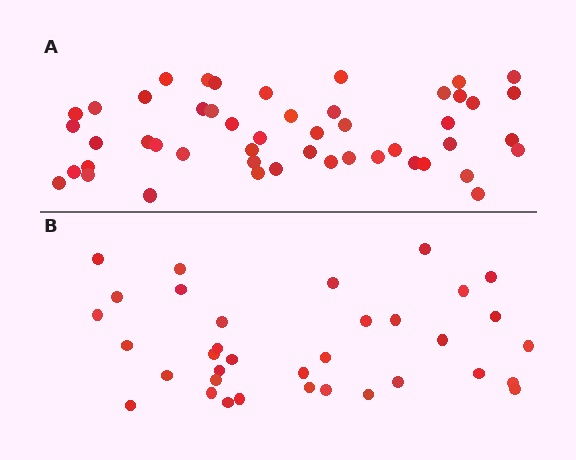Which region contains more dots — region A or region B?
Region A (the top region) has more dots.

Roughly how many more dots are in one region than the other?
Region A has approximately 15 more dots than region B.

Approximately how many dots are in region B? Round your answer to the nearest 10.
About 40 dots. (The exact count is 35, which rounds to 40.)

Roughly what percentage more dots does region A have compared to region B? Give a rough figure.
About 40% more.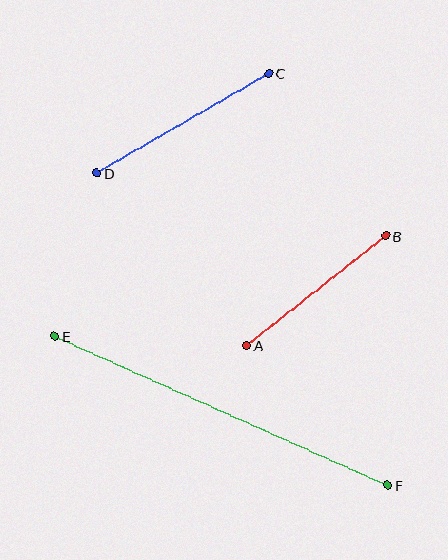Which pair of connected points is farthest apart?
Points E and F are farthest apart.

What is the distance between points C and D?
The distance is approximately 199 pixels.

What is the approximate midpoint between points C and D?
The midpoint is at approximately (183, 123) pixels.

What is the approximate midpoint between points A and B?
The midpoint is at approximately (316, 291) pixels.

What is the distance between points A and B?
The distance is approximately 177 pixels.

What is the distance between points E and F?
The distance is approximately 364 pixels.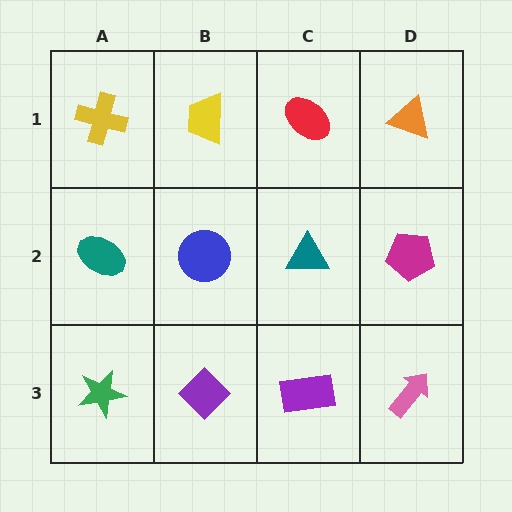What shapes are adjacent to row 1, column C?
A teal triangle (row 2, column C), a yellow trapezoid (row 1, column B), an orange triangle (row 1, column D).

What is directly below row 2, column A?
A green star.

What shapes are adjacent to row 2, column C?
A red ellipse (row 1, column C), a purple rectangle (row 3, column C), a blue circle (row 2, column B), a magenta pentagon (row 2, column D).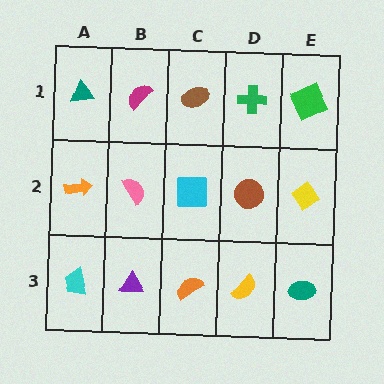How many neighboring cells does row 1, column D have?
3.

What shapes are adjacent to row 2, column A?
A teal triangle (row 1, column A), a cyan trapezoid (row 3, column A), a pink semicircle (row 2, column B).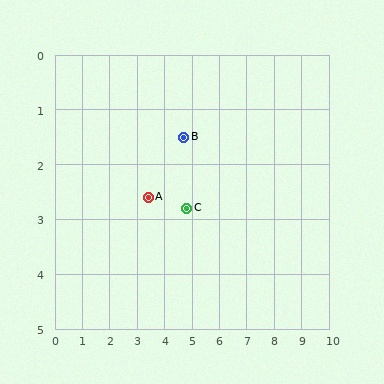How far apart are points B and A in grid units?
Points B and A are about 1.7 grid units apart.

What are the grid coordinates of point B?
Point B is at approximately (4.7, 1.5).